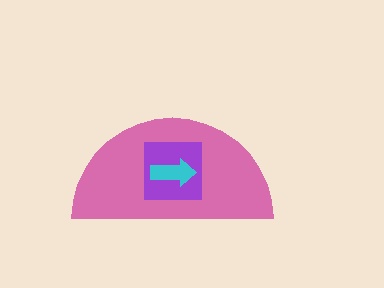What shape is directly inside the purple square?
The cyan arrow.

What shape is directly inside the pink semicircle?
The purple square.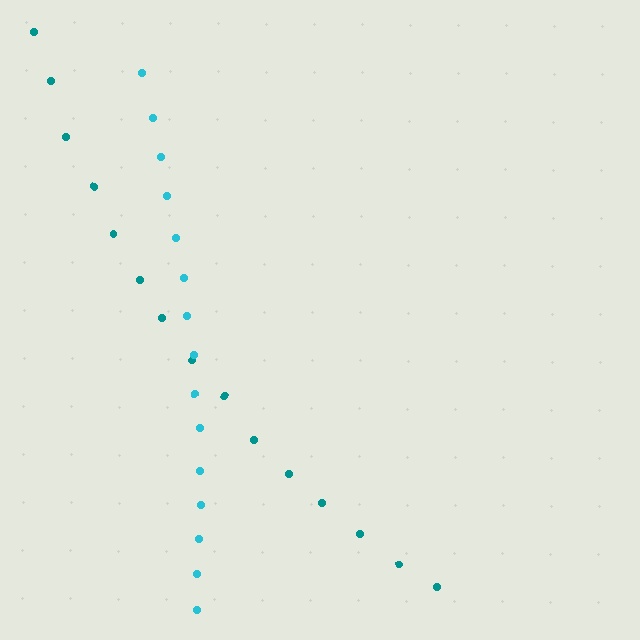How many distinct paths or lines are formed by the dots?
There are 2 distinct paths.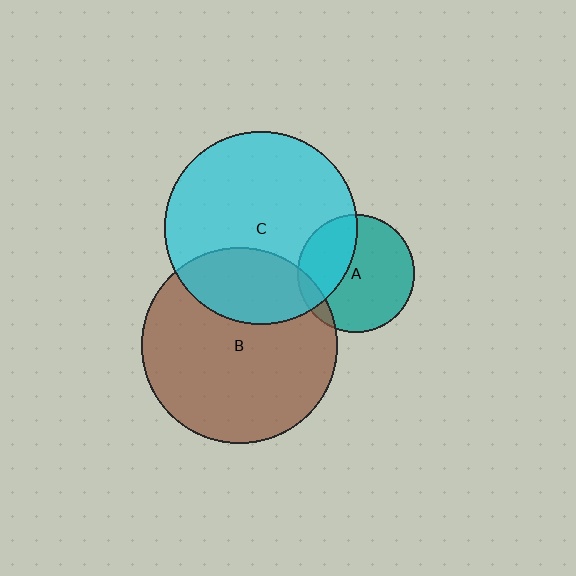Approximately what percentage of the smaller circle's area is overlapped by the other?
Approximately 25%.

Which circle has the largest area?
Circle B (brown).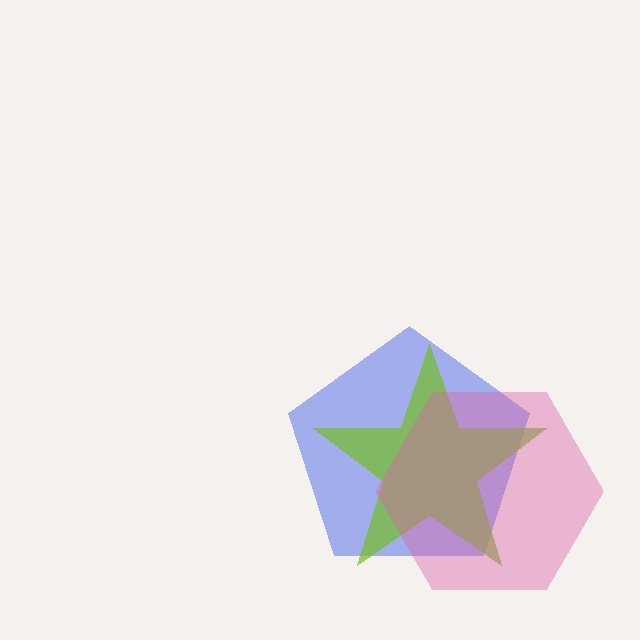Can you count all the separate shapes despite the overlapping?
Yes, there are 3 separate shapes.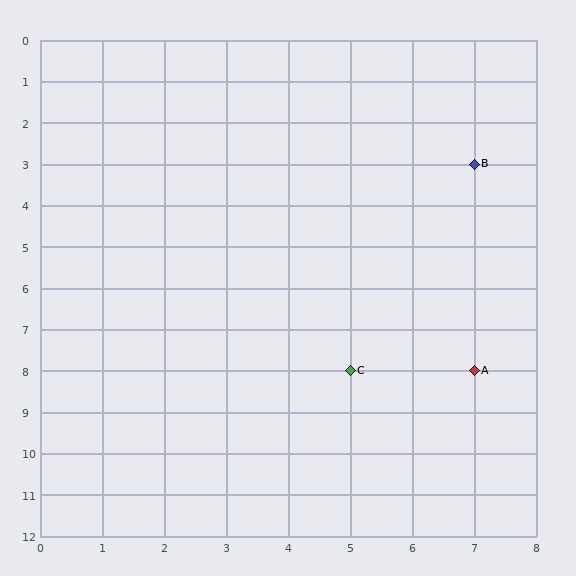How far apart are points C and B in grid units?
Points C and B are 2 columns and 5 rows apart (about 5.4 grid units diagonally).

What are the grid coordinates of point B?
Point B is at grid coordinates (7, 3).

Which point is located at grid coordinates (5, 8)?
Point C is at (5, 8).